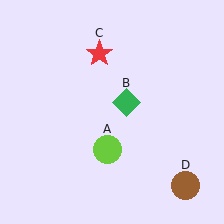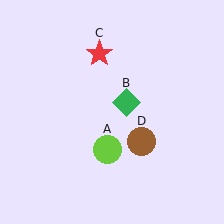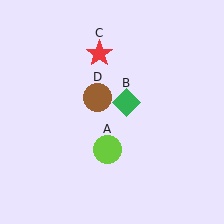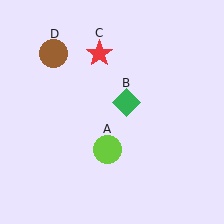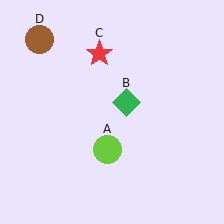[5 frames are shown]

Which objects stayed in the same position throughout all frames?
Lime circle (object A) and green diamond (object B) and red star (object C) remained stationary.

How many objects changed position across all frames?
1 object changed position: brown circle (object D).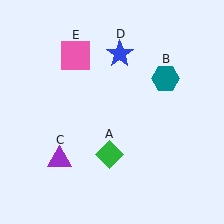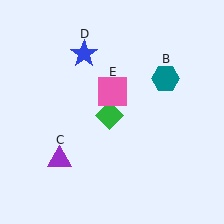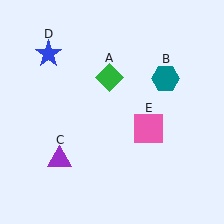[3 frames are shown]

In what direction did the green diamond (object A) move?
The green diamond (object A) moved up.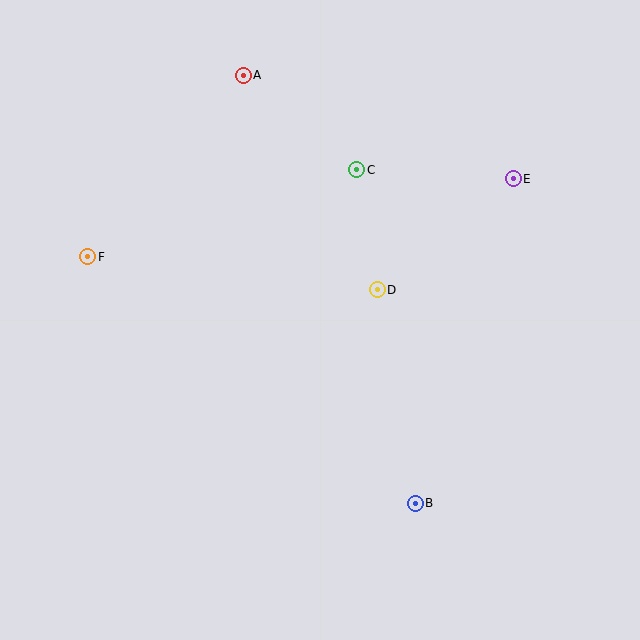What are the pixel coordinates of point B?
Point B is at (415, 503).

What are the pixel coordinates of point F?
Point F is at (88, 257).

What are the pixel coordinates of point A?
Point A is at (243, 75).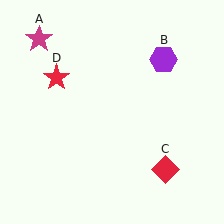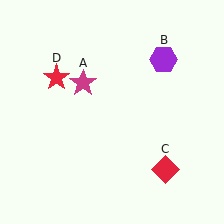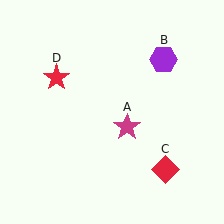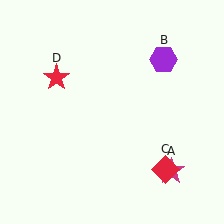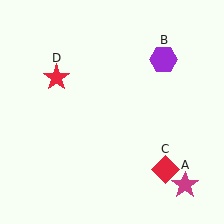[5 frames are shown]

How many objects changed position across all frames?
1 object changed position: magenta star (object A).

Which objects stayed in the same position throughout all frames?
Purple hexagon (object B) and red diamond (object C) and red star (object D) remained stationary.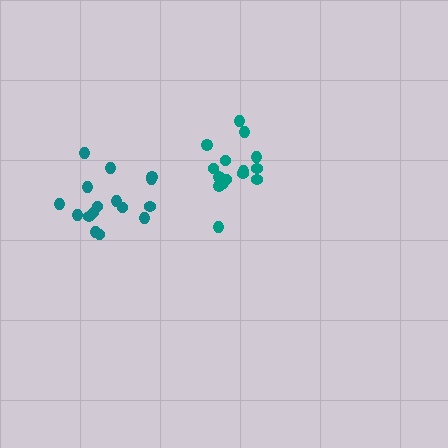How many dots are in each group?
Group 1: 15 dots, Group 2: 16 dots (31 total).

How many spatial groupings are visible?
There are 2 spatial groupings.